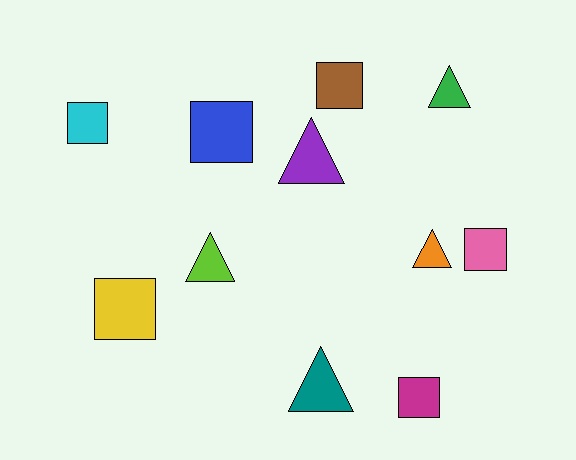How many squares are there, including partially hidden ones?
There are 6 squares.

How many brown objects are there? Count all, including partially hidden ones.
There is 1 brown object.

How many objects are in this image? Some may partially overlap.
There are 11 objects.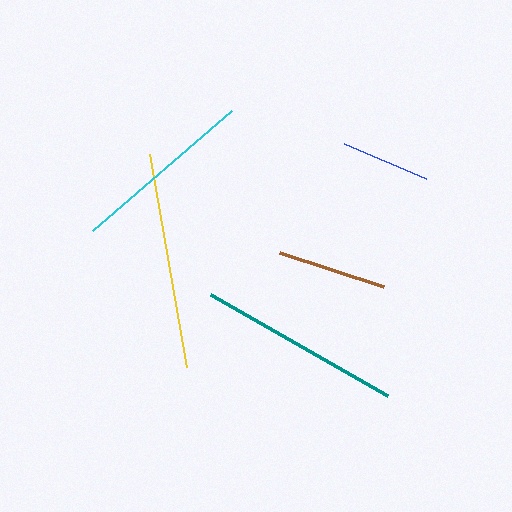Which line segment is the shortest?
The blue line is the shortest at approximately 89 pixels.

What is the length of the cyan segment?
The cyan segment is approximately 183 pixels long.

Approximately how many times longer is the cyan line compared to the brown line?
The cyan line is approximately 1.7 times the length of the brown line.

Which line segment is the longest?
The yellow line is the longest at approximately 216 pixels.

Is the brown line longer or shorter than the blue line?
The brown line is longer than the blue line.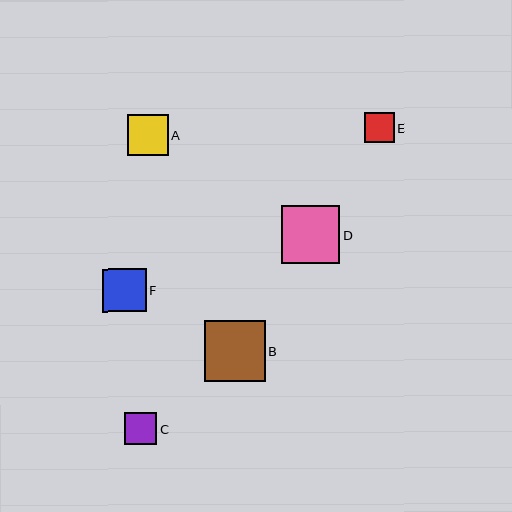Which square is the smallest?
Square E is the smallest with a size of approximately 30 pixels.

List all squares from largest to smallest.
From largest to smallest: B, D, F, A, C, E.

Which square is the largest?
Square B is the largest with a size of approximately 61 pixels.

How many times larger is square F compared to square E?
Square F is approximately 1.5 times the size of square E.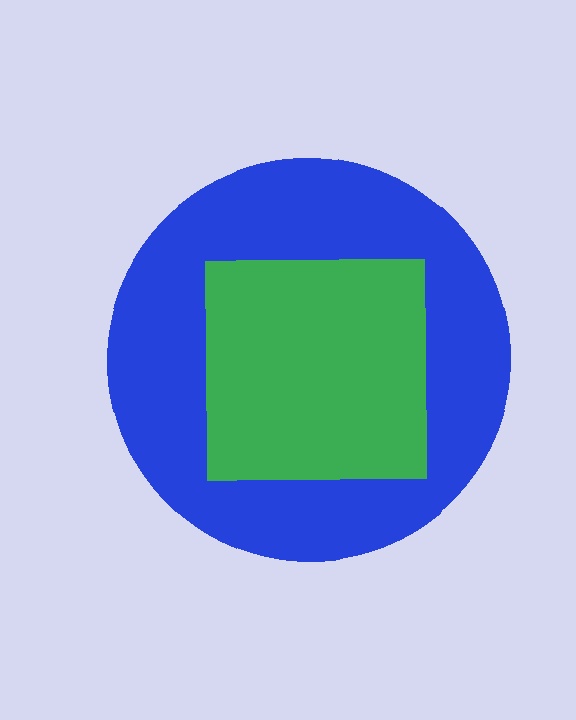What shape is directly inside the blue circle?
The green square.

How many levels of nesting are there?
2.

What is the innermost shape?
The green square.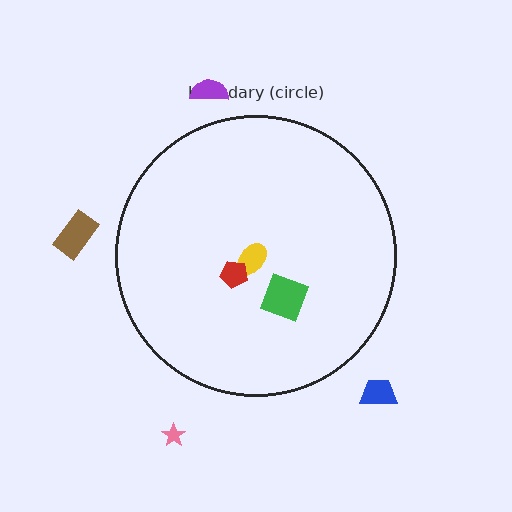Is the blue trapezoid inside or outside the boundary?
Outside.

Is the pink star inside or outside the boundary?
Outside.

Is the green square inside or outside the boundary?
Inside.